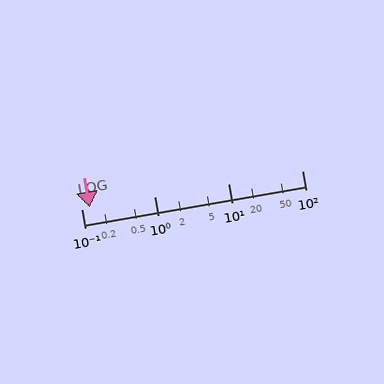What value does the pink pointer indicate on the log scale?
The pointer indicates approximately 0.13.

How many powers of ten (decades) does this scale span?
The scale spans 3 decades, from 0.1 to 100.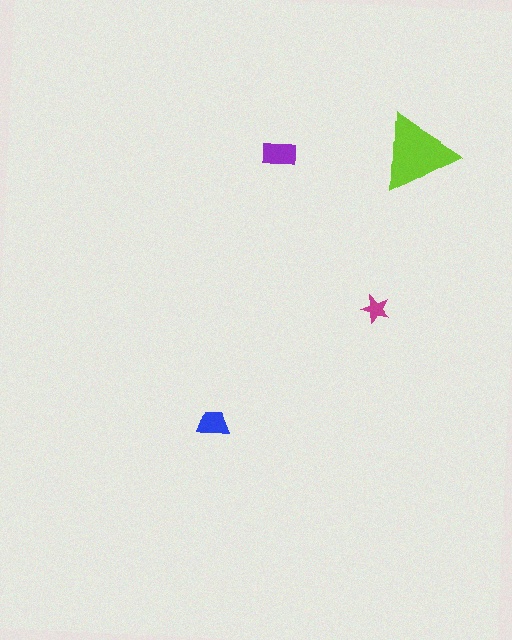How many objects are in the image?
There are 4 objects in the image.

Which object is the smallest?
The magenta star.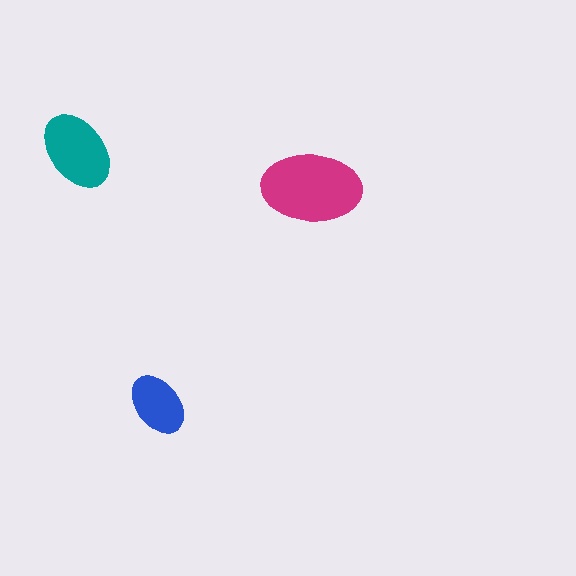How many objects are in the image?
There are 3 objects in the image.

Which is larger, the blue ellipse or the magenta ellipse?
The magenta one.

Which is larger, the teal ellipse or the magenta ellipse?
The magenta one.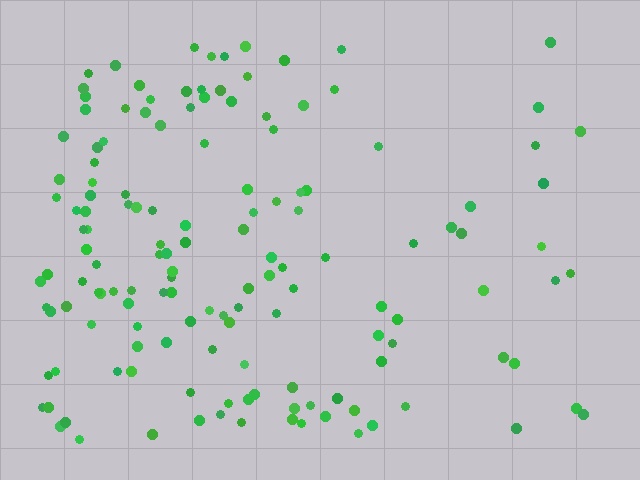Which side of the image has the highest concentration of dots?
The left.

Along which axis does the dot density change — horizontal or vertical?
Horizontal.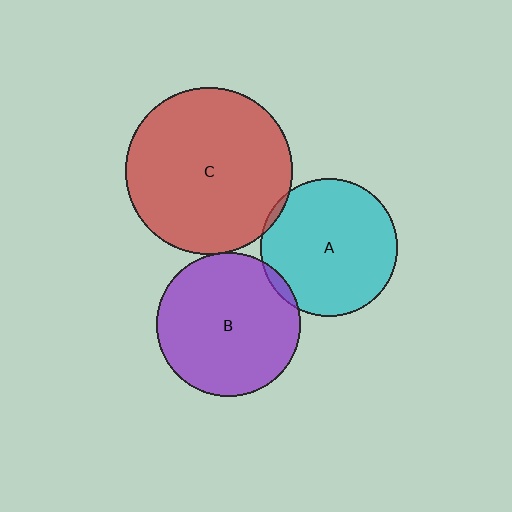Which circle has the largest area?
Circle C (red).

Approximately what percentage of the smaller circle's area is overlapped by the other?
Approximately 5%.